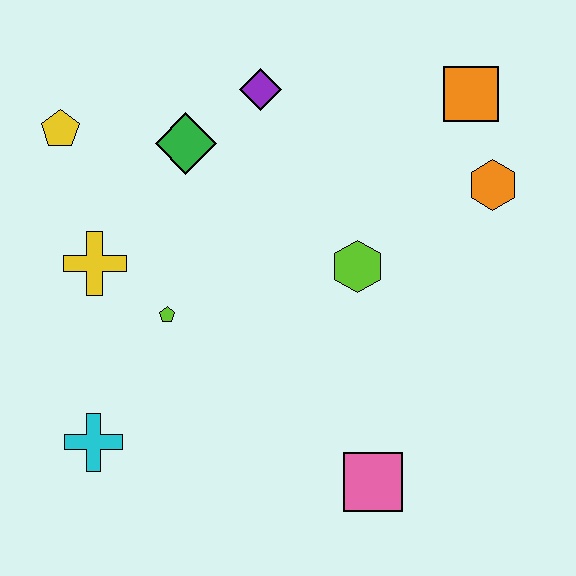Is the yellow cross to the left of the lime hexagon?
Yes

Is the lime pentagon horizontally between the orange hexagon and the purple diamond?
No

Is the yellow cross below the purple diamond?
Yes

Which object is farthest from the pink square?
The yellow pentagon is farthest from the pink square.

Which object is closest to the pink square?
The lime hexagon is closest to the pink square.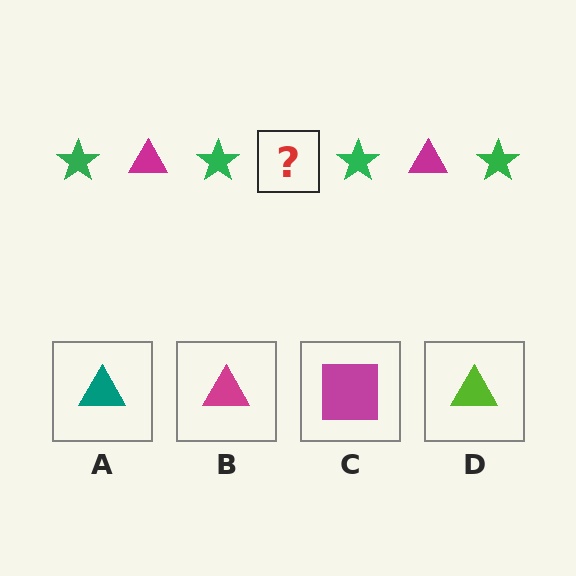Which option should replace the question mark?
Option B.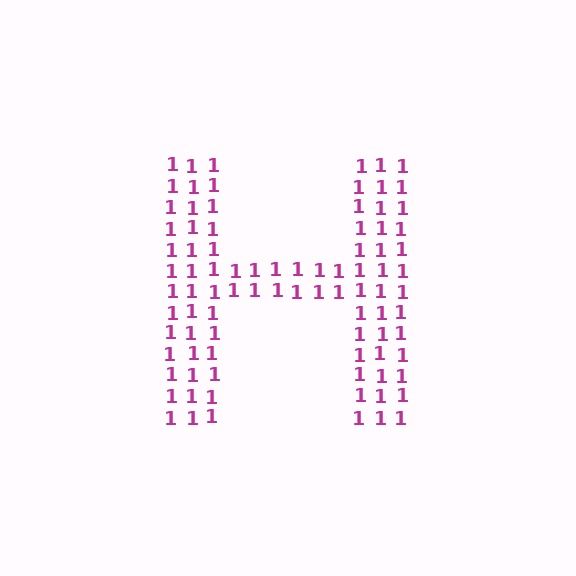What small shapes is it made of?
It is made of small digit 1's.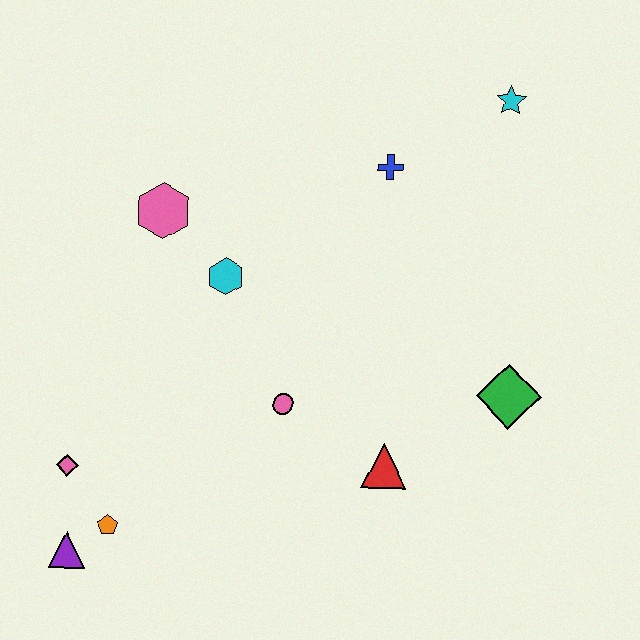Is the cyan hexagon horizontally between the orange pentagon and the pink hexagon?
No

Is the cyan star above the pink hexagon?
Yes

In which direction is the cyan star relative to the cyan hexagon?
The cyan star is to the right of the cyan hexagon.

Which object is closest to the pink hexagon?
The cyan hexagon is closest to the pink hexagon.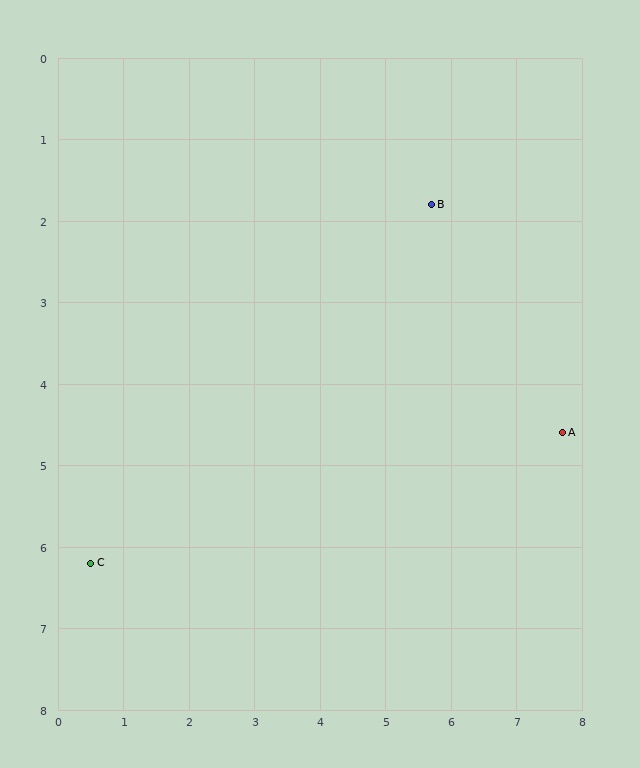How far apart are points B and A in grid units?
Points B and A are about 3.4 grid units apart.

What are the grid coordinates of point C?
Point C is at approximately (0.5, 6.2).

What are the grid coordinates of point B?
Point B is at approximately (5.7, 1.8).